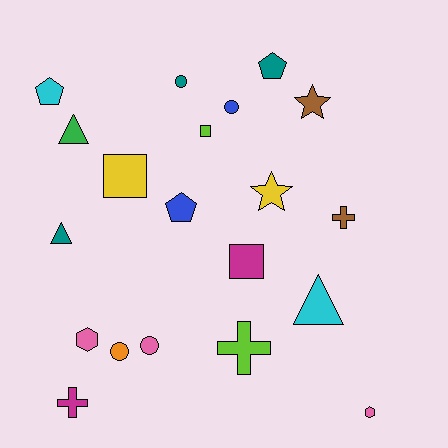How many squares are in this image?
There are 3 squares.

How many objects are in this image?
There are 20 objects.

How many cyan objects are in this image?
There are 2 cyan objects.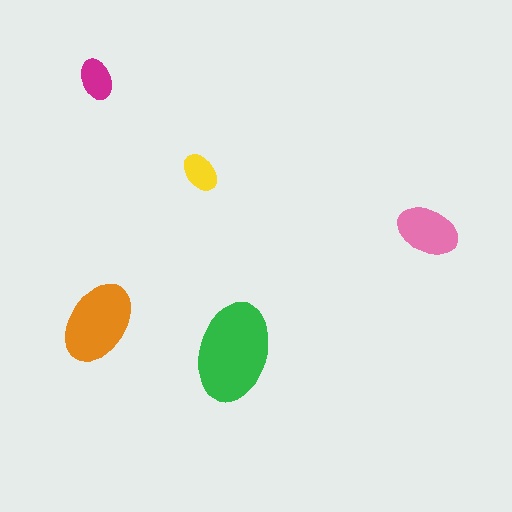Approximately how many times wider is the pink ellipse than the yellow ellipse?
About 1.5 times wider.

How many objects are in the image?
There are 5 objects in the image.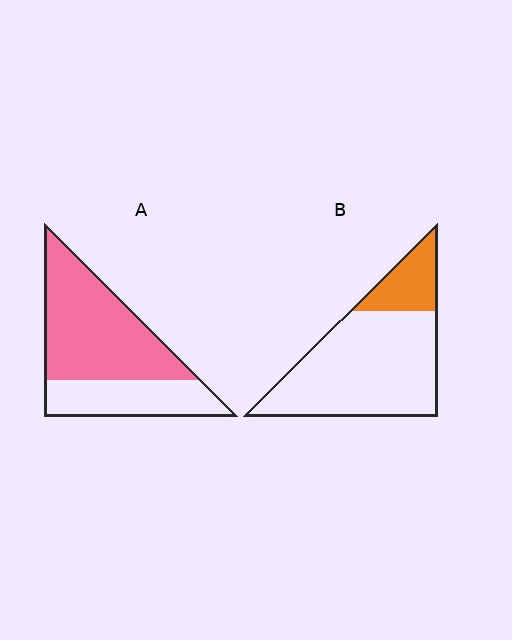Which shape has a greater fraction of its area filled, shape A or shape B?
Shape A.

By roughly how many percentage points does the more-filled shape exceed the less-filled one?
By roughly 45 percentage points (A over B).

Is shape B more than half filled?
No.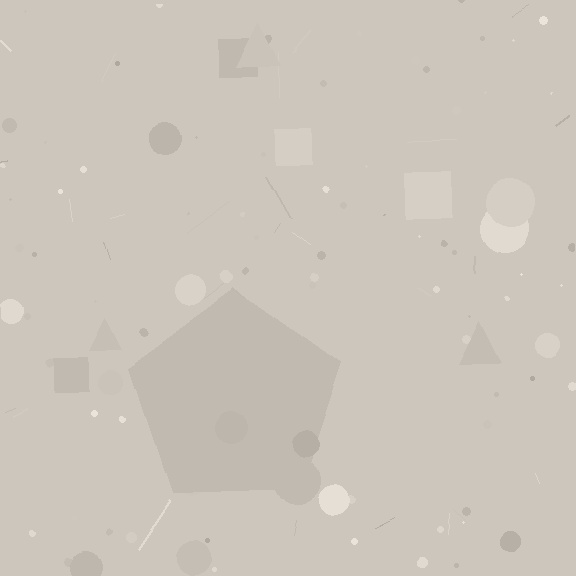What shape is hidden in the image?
A pentagon is hidden in the image.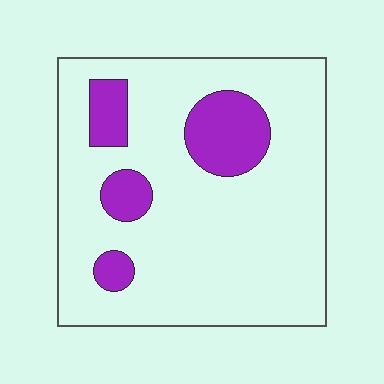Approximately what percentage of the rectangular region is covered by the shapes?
Approximately 15%.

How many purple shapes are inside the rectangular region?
4.